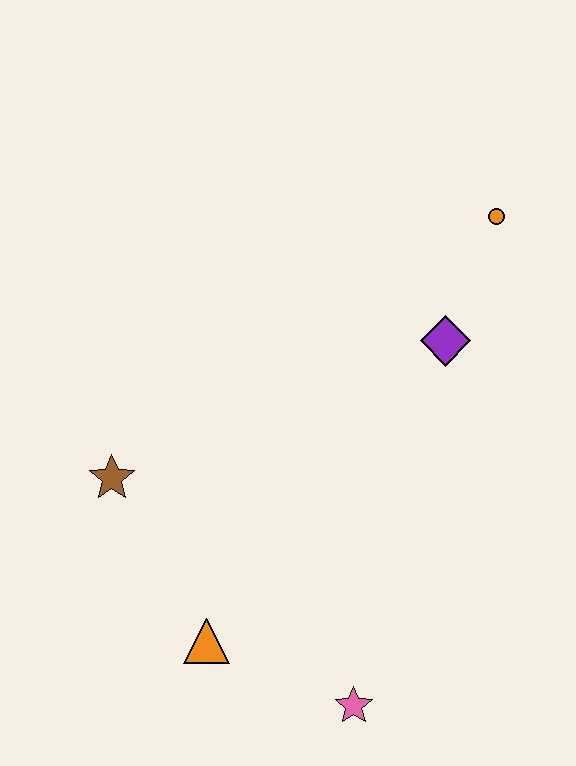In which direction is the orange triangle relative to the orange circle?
The orange triangle is below the orange circle.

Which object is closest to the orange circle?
The purple diamond is closest to the orange circle.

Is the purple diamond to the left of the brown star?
No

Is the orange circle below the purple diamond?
No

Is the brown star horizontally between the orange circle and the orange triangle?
No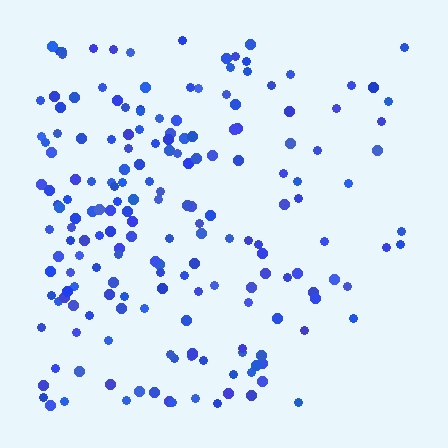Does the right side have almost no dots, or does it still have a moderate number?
Still a moderate number, just noticeably fewer than the left.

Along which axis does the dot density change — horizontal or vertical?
Horizontal.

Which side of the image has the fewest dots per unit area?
The right.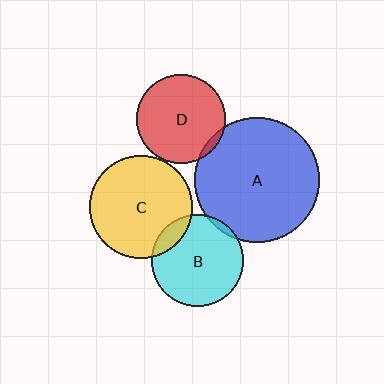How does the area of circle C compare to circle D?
Approximately 1.3 times.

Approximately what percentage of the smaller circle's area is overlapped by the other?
Approximately 5%.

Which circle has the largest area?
Circle A (blue).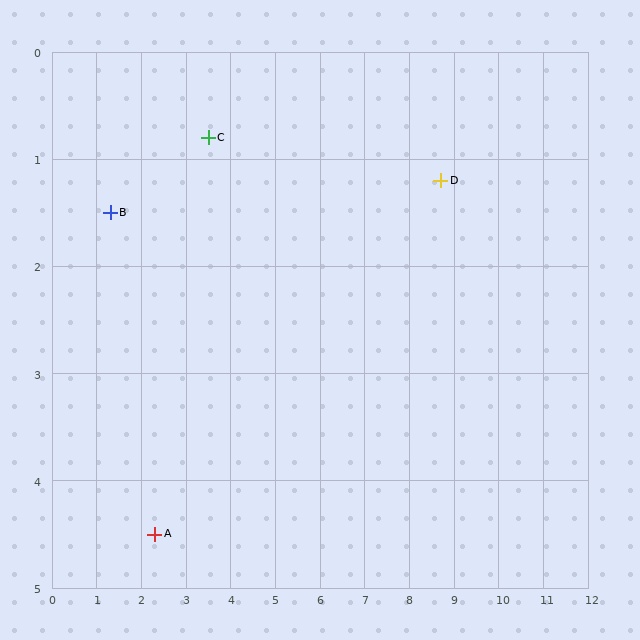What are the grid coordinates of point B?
Point B is at approximately (1.3, 1.5).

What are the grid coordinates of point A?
Point A is at approximately (2.3, 4.5).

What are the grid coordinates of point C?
Point C is at approximately (3.5, 0.8).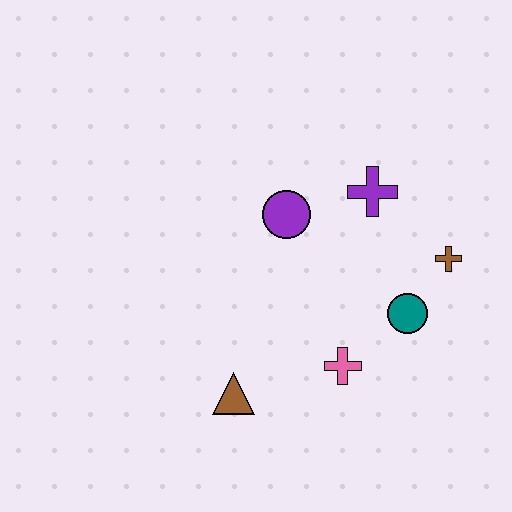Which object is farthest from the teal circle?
The brown triangle is farthest from the teal circle.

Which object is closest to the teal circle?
The brown cross is closest to the teal circle.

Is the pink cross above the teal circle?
No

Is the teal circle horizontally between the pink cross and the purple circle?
No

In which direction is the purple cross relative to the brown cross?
The purple cross is to the left of the brown cross.